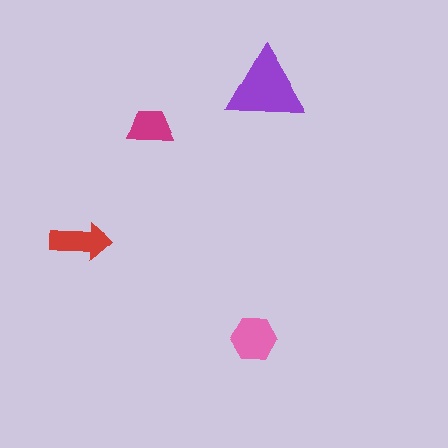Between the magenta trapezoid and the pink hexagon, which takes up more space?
The pink hexagon.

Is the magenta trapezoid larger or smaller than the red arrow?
Smaller.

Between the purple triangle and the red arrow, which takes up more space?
The purple triangle.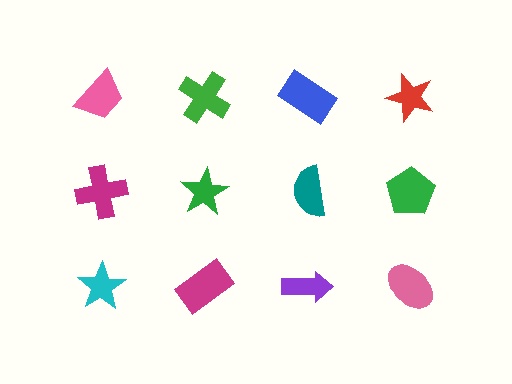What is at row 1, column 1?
A pink trapezoid.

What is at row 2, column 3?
A teal semicircle.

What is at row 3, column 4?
A pink ellipse.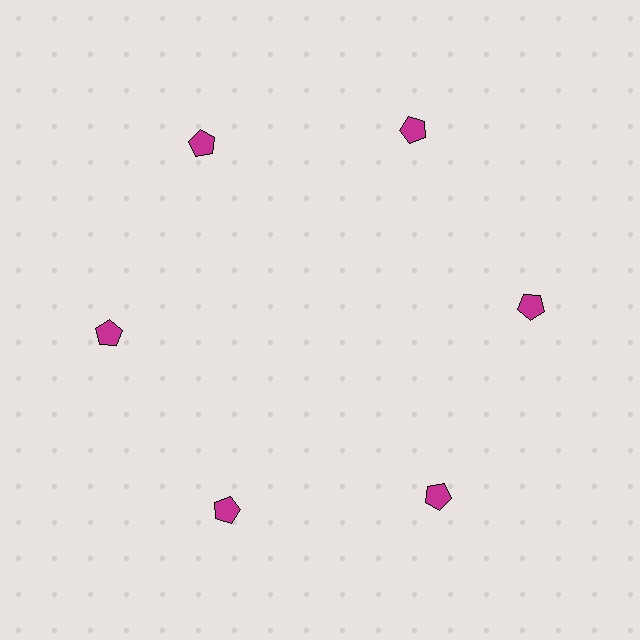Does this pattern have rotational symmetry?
Yes, this pattern has 6-fold rotational symmetry. It looks the same after rotating 60 degrees around the center.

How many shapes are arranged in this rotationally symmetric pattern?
There are 6 shapes, arranged in 6 groups of 1.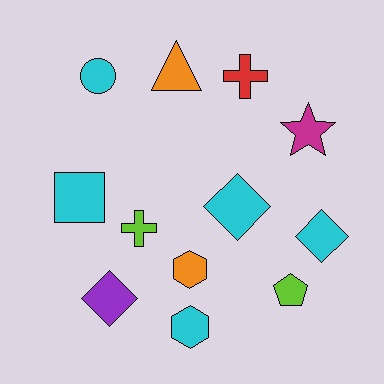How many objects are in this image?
There are 12 objects.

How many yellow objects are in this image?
There are no yellow objects.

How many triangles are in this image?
There is 1 triangle.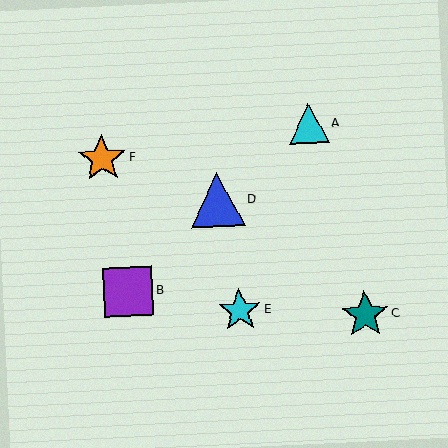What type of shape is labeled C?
Shape C is a teal star.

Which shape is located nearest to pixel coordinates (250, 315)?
The cyan star (labeled E) at (240, 310) is nearest to that location.